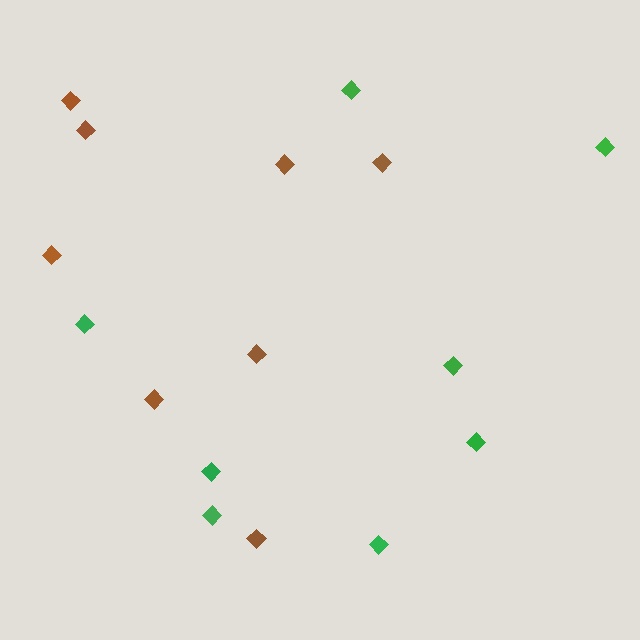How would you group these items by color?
There are 2 groups: one group of green diamonds (8) and one group of brown diamonds (8).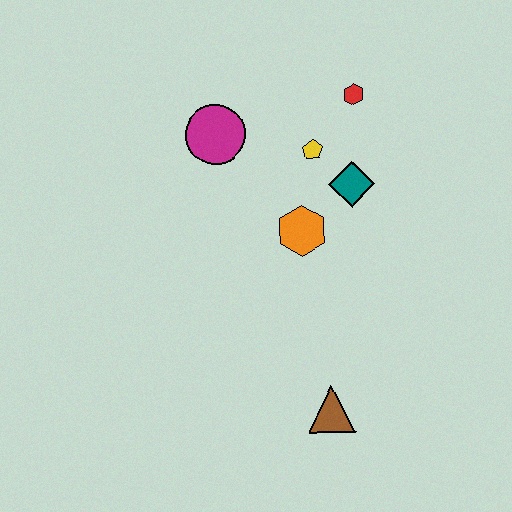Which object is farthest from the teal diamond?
The brown triangle is farthest from the teal diamond.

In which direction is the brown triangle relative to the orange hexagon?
The brown triangle is below the orange hexagon.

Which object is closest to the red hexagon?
The yellow pentagon is closest to the red hexagon.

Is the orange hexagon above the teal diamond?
No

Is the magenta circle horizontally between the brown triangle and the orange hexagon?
No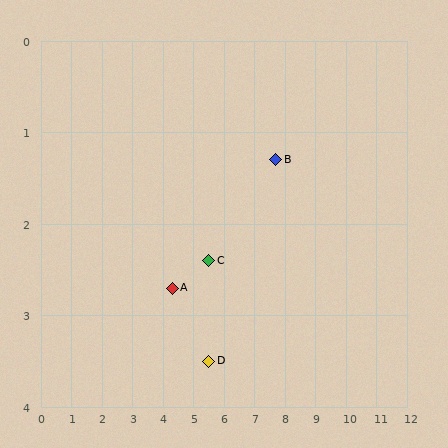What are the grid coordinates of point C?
Point C is at approximately (5.5, 2.4).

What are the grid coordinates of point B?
Point B is at approximately (7.7, 1.3).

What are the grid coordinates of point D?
Point D is at approximately (5.5, 3.5).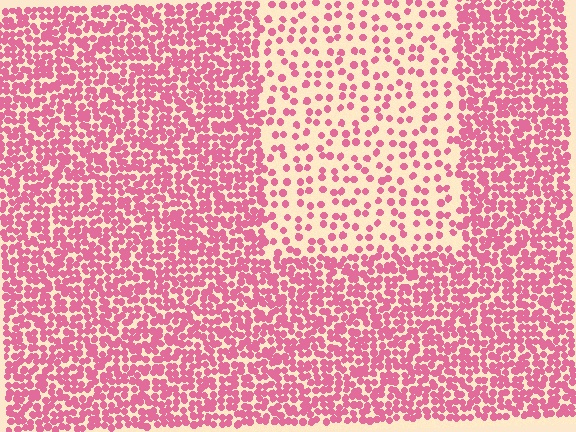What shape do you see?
I see a rectangle.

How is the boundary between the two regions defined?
The boundary is defined by a change in element density (approximately 2.5x ratio). All elements are the same color, size, and shape.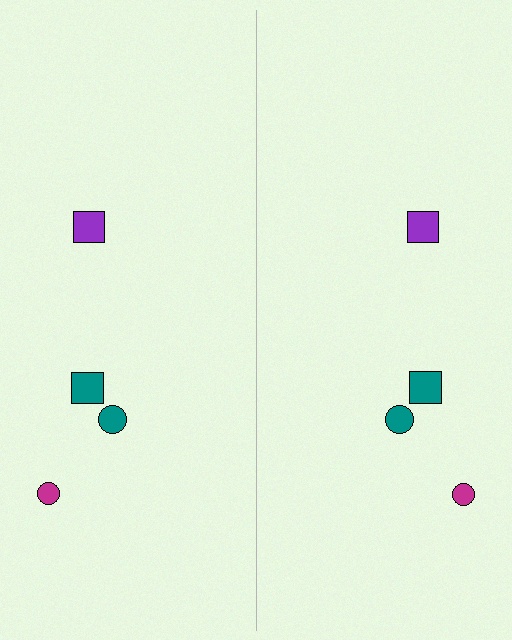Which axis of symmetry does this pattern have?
The pattern has a vertical axis of symmetry running through the center of the image.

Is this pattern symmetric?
Yes, this pattern has bilateral (reflection) symmetry.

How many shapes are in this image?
There are 8 shapes in this image.